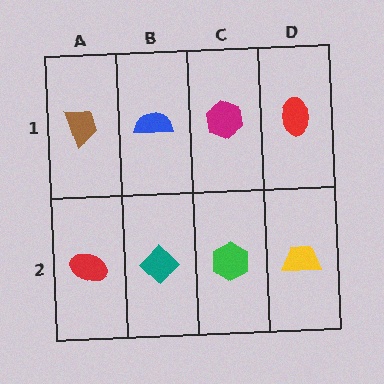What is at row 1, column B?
A blue semicircle.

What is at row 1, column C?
A magenta hexagon.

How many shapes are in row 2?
4 shapes.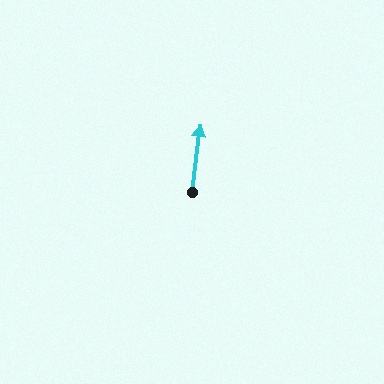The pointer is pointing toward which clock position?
Roughly 12 o'clock.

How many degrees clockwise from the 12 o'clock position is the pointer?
Approximately 7 degrees.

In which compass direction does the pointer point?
North.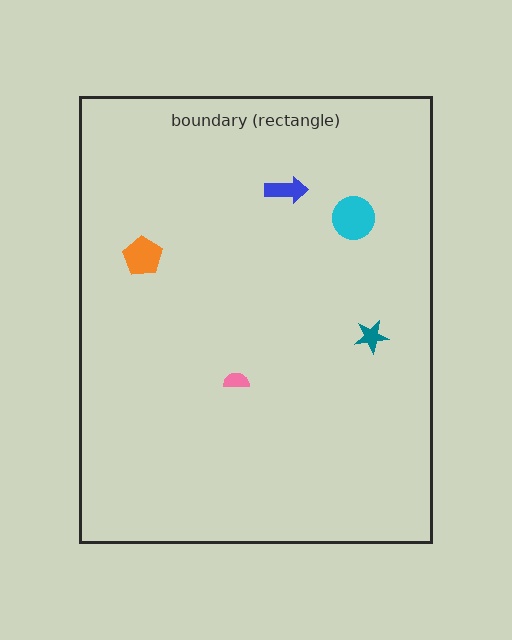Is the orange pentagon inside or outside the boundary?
Inside.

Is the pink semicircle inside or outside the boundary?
Inside.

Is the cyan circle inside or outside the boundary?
Inside.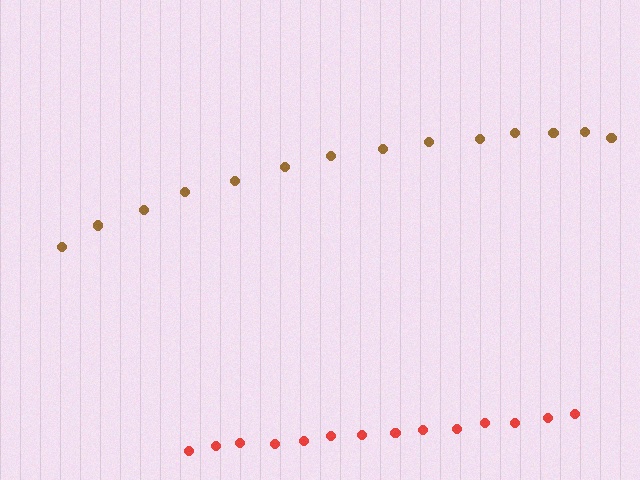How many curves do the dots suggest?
There are 2 distinct paths.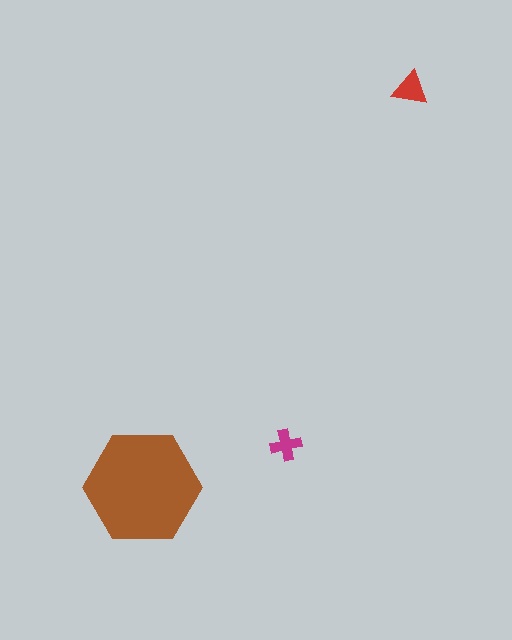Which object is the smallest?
The magenta cross.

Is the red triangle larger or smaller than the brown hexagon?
Smaller.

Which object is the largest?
The brown hexagon.